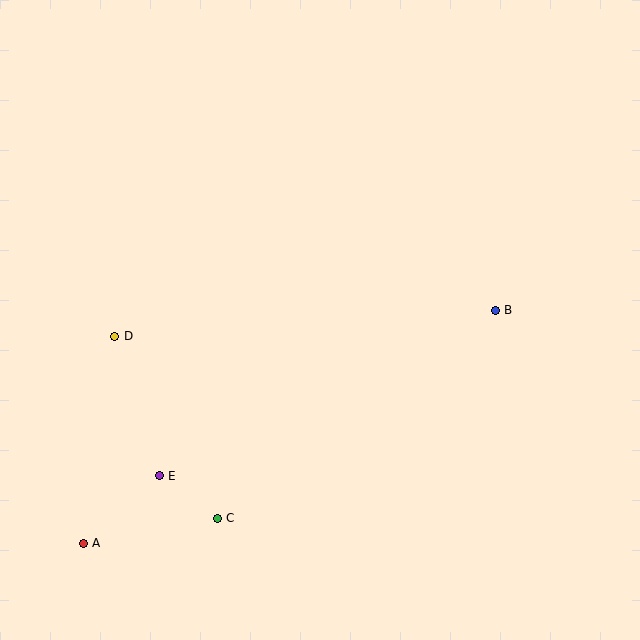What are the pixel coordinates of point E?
Point E is at (159, 476).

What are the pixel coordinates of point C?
Point C is at (217, 518).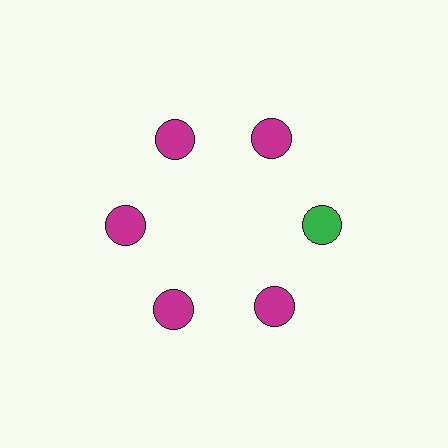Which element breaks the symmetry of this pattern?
The green circle at roughly the 3 o'clock position breaks the symmetry. All other shapes are magenta circles.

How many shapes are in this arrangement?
There are 6 shapes arranged in a ring pattern.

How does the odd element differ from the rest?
It has a different color: green instead of magenta.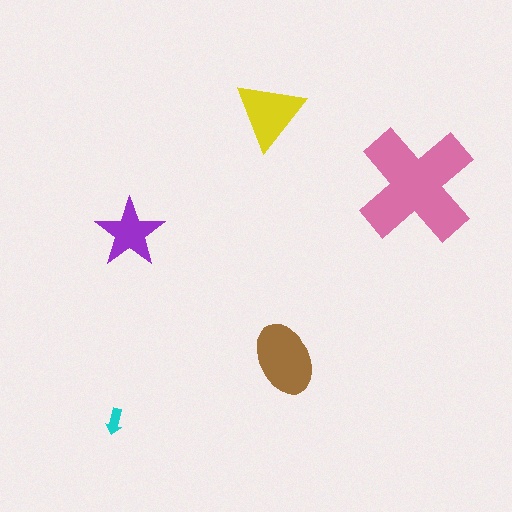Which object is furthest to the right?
The pink cross is rightmost.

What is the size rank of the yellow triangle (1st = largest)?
3rd.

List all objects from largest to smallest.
The pink cross, the brown ellipse, the yellow triangle, the purple star, the cyan arrow.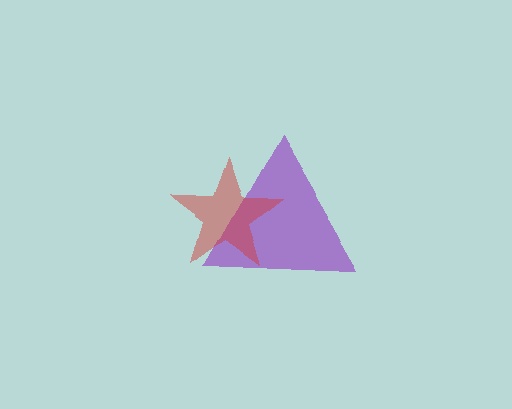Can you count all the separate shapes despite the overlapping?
Yes, there are 2 separate shapes.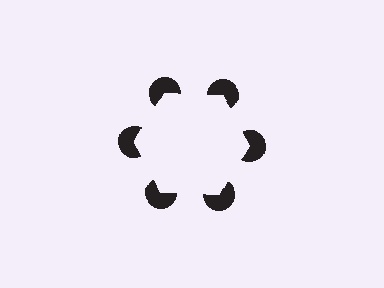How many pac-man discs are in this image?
There are 6 — one at each vertex of the illusory hexagon.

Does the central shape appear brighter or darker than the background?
It typically appears slightly brighter than the background, even though no actual brightness change is drawn.